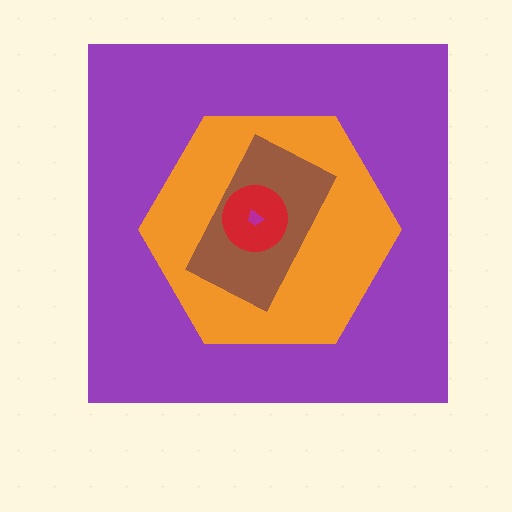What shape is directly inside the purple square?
The orange hexagon.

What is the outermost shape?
The purple square.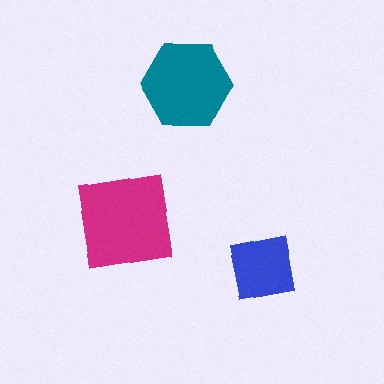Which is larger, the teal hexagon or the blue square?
The teal hexagon.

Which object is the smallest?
The blue square.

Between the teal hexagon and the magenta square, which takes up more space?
The magenta square.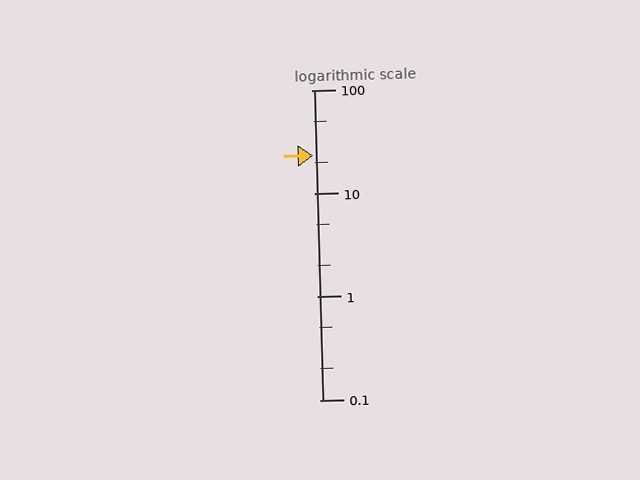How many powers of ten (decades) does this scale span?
The scale spans 3 decades, from 0.1 to 100.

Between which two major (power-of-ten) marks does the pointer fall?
The pointer is between 10 and 100.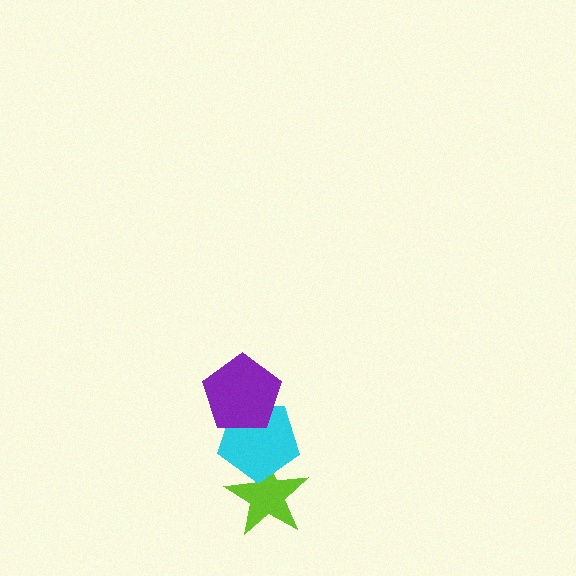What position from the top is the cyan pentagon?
The cyan pentagon is 2nd from the top.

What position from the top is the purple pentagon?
The purple pentagon is 1st from the top.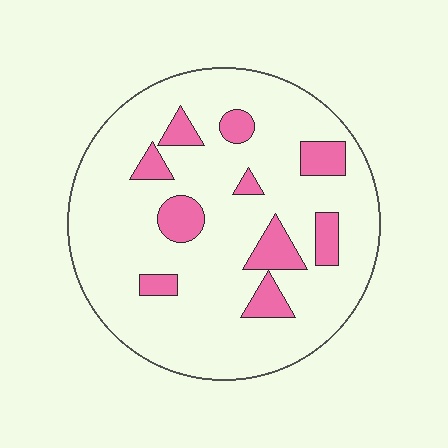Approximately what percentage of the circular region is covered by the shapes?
Approximately 15%.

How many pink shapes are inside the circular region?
10.